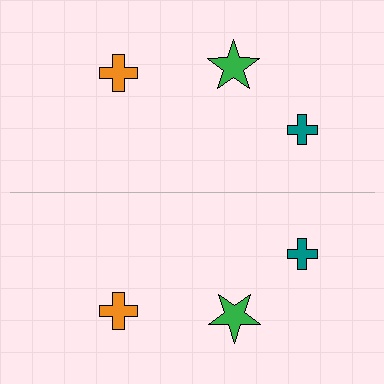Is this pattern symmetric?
Yes, this pattern has bilateral (reflection) symmetry.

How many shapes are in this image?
There are 6 shapes in this image.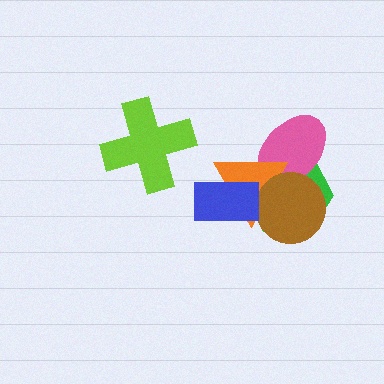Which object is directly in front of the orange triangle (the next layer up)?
The brown circle is directly in front of the orange triangle.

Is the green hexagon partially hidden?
Yes, it is partially covered by another shape.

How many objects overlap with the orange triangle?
4 objects overlap with the orange triangle.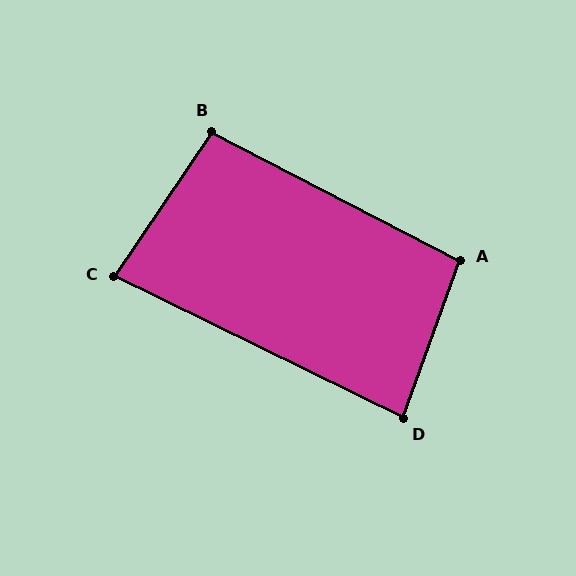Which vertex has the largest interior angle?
A, at approximately 98 degrees.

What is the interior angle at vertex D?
Approximately 84 degrees (acute).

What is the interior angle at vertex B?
Approximately 96 degrees (obtuse).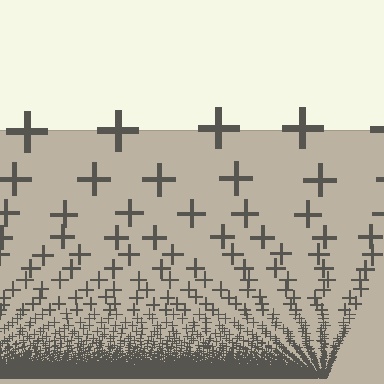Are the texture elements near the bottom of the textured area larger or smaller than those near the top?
Smaller. The gradient is inverted — elements near the bottom are smaller and denser.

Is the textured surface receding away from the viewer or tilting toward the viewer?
The surface appears to tilt toward the viewer. Texture elements get larger and sparser toward the top.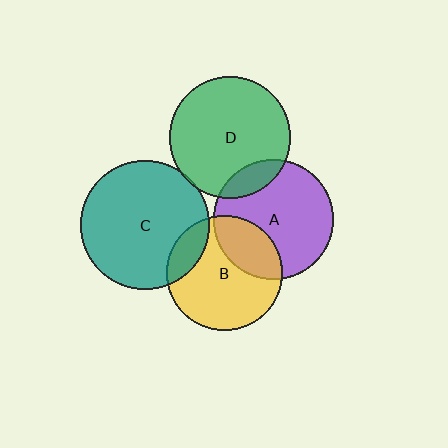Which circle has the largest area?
Circle C (teal).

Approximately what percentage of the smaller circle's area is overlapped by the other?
Approximately 5%.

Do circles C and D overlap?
Yes.